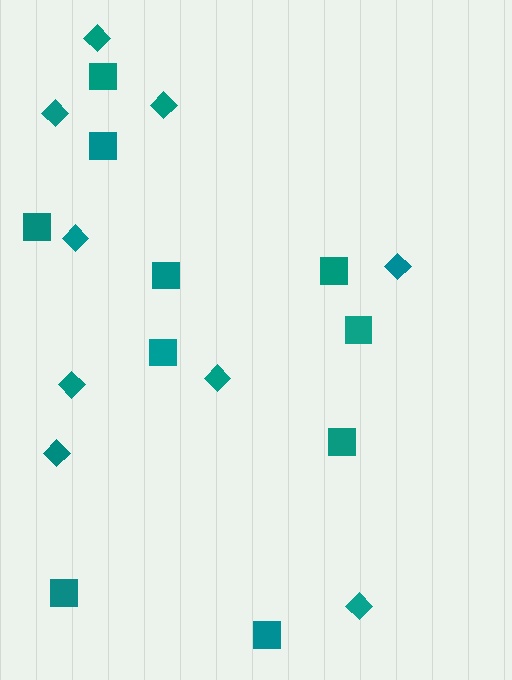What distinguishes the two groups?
There are 2 groups: one group of diamonds (9) and one group of squares (10).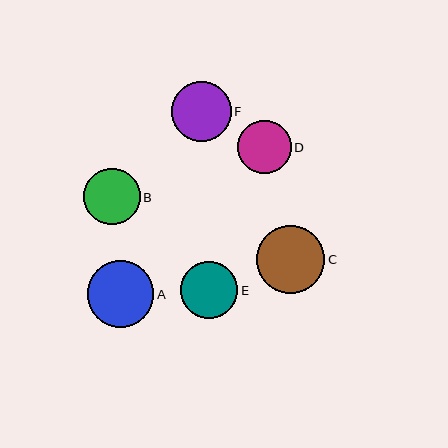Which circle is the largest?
Circle C is the largest with a size of approximately 68 pixels.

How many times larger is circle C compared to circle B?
Circle C is approximately 1.2 times the size of circle B.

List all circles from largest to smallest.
From largest to smallest: C, A, F, E, B, D.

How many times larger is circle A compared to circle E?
Circle A is approximately 1.2 times the size of circle E.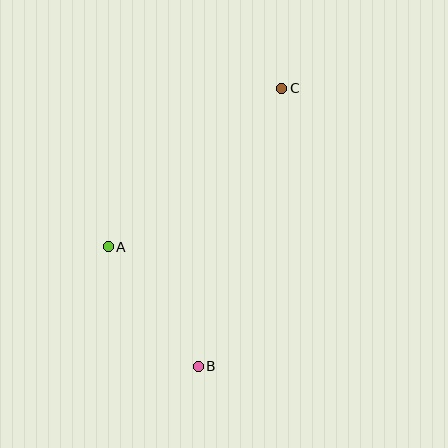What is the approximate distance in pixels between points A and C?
The distance between A and C is approximately 235 pixels.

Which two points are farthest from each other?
Points B and C are farthest from each other.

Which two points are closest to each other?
Points A and B are closest to each other.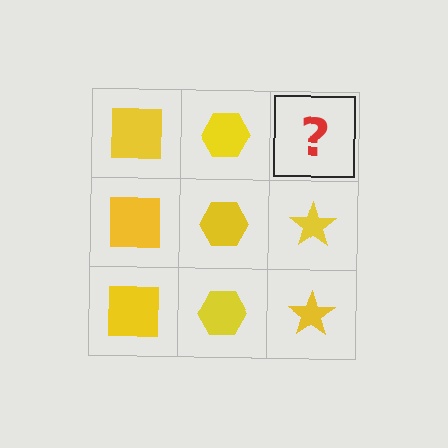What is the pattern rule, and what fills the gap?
The rule is that each column has a consistent shape. The gap should be filled with a yellow star.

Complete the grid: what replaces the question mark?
The question mark should be replaced with a yellow star.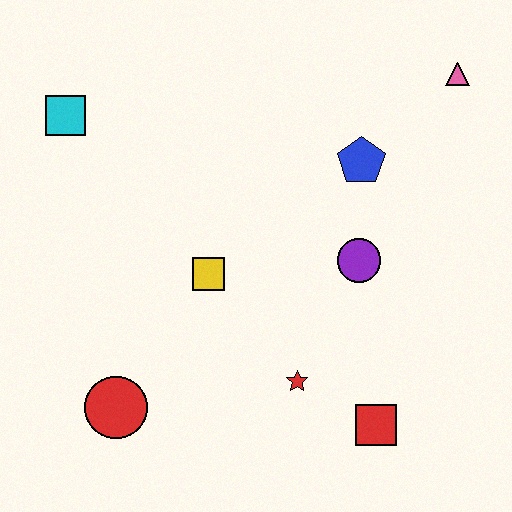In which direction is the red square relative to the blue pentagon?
The red square is below the blue pentagon.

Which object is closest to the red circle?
The yellow square is closest to the red circle.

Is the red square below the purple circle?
Yes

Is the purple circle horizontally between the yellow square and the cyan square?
No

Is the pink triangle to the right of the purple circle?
Yes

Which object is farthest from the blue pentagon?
The red circle is farthest from the blue pentagon.